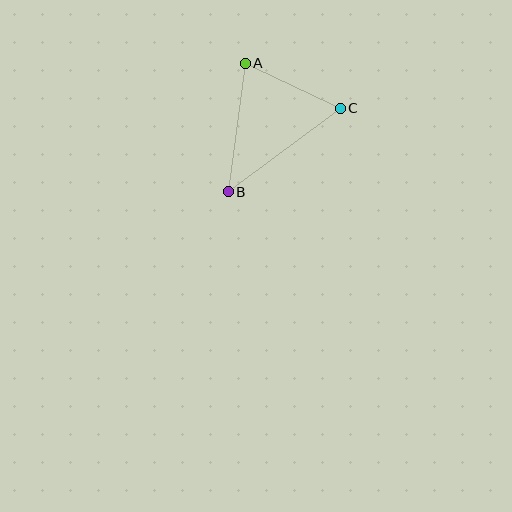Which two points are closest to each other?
Points A and C are closest to each other.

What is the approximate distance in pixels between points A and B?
The distance between A and B is approximately 129 pixels.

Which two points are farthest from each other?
Points B and C are farthest from each other.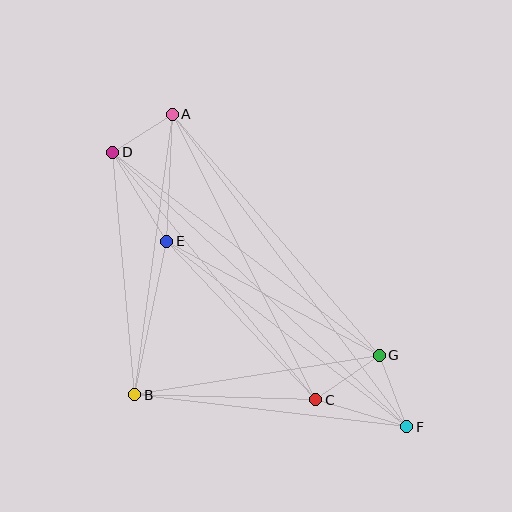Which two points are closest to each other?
Points A and D are closest to each other.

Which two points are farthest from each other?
Points D and F are farthest from each other.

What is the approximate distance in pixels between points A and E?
The distance between A and E is approximately 127 pixels.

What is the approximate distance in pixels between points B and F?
The distance between B and F is approximately 274 pixels.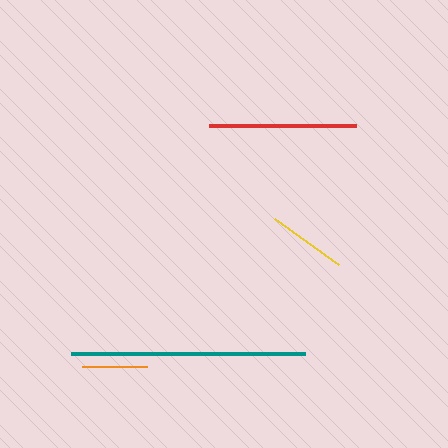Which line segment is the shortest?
The orange line is the shortest at approximately 66 pixels.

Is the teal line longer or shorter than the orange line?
The teal line is longer than the orange line.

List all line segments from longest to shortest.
From longest to shortest: teal, red, yellow, orange.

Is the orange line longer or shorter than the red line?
The red line is longer than the orange line.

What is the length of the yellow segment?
The yellow segment is approximately 79 pixels long.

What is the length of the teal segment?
The teal segment is approximately 234 pixels long.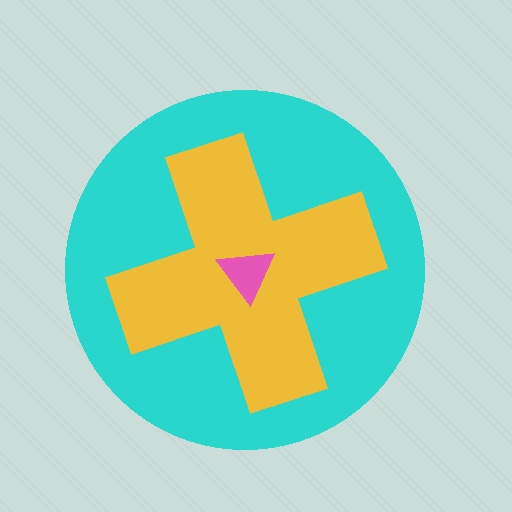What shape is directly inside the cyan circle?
The yellow cross.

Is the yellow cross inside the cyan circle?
Yes.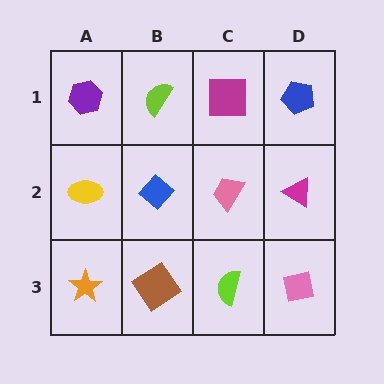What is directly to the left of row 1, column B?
A purple hexagon.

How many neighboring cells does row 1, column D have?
2.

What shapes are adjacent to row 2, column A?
A purple hexagon (row 1, column A), an orange star (row 3, column A), a blue diamond (row 2, column B).